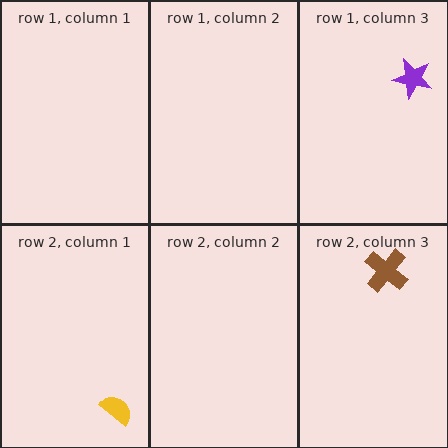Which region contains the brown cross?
The row 2, column 3 region.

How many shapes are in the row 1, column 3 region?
1.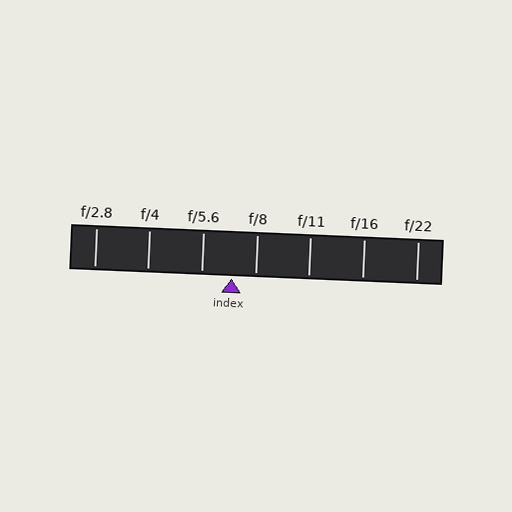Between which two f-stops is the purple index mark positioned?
The index mark is between f/5.6 and f/8.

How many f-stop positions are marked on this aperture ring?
There are 7 f-stop positions marked.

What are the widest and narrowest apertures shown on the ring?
The widest aperture shown is f/2.8 and the narrowest is f/22.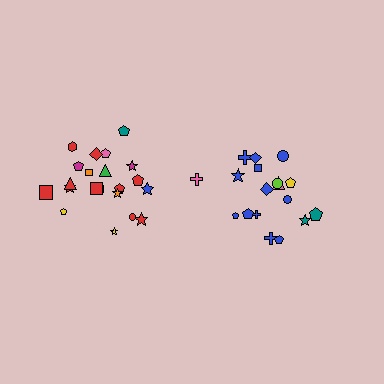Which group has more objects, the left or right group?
The left group.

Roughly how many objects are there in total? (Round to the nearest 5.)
Roughly 40 objects in total.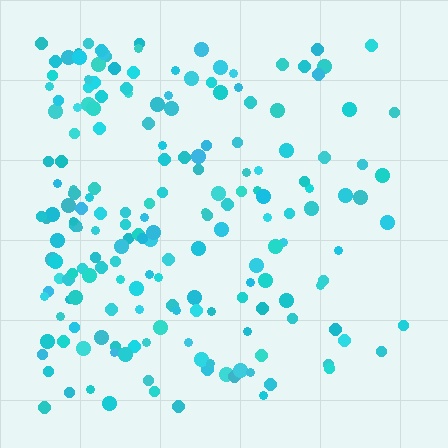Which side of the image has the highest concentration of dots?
The left.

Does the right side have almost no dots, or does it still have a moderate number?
Still a moderate number, just noticeably fewer than the left.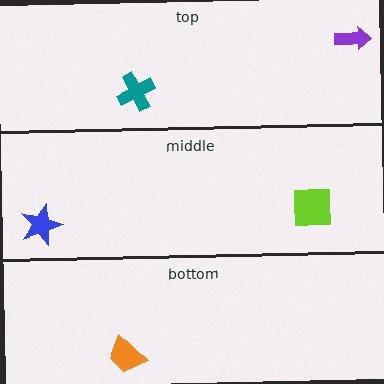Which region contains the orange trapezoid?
The bottom region.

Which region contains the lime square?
The middle region.